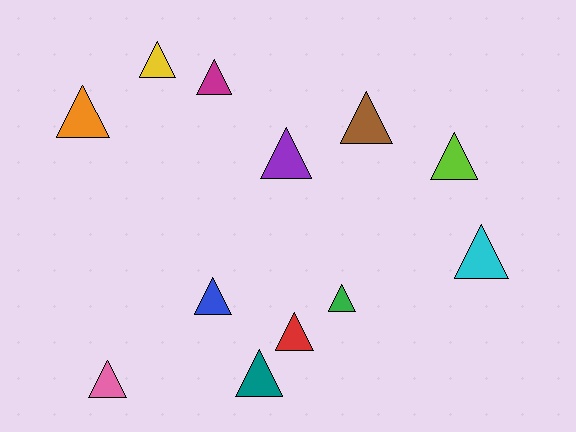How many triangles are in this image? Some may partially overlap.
There are 12 triangles.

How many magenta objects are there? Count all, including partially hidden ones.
There is 1 magenta object.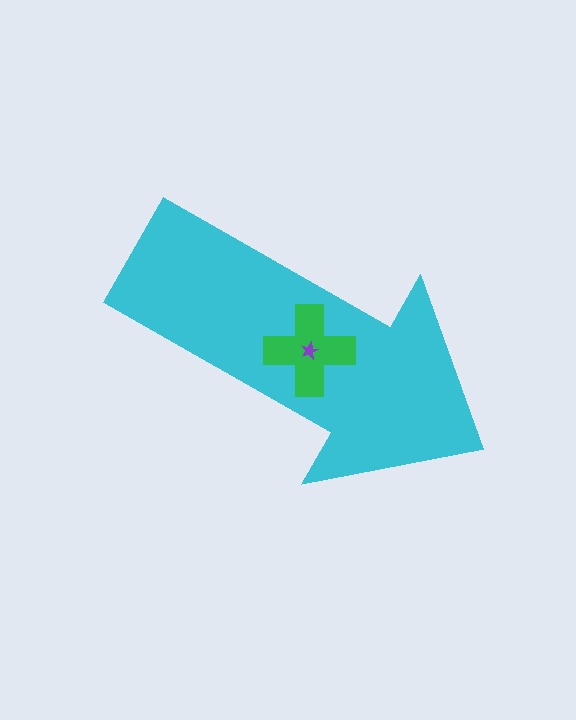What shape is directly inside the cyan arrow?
The green cross.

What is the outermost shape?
The cyan arrow.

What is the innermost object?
The purple star.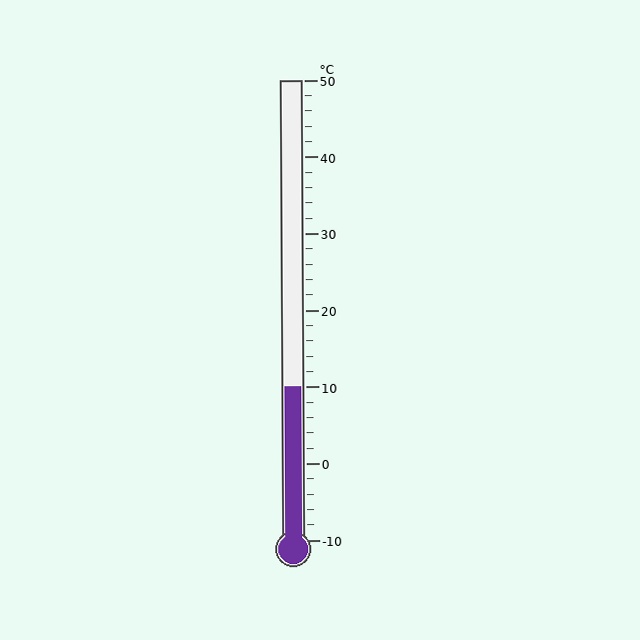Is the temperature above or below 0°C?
The temperature is above 0°C.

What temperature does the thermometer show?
The thermometer shows approximately 10°C.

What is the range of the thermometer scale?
The thermometer scale ranges from -10°C to 50°C.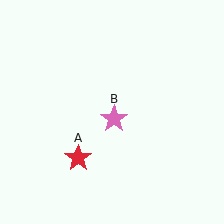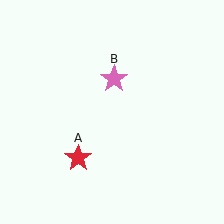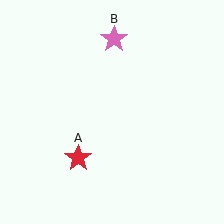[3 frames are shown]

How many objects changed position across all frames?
1 object changed position: pink star (object B).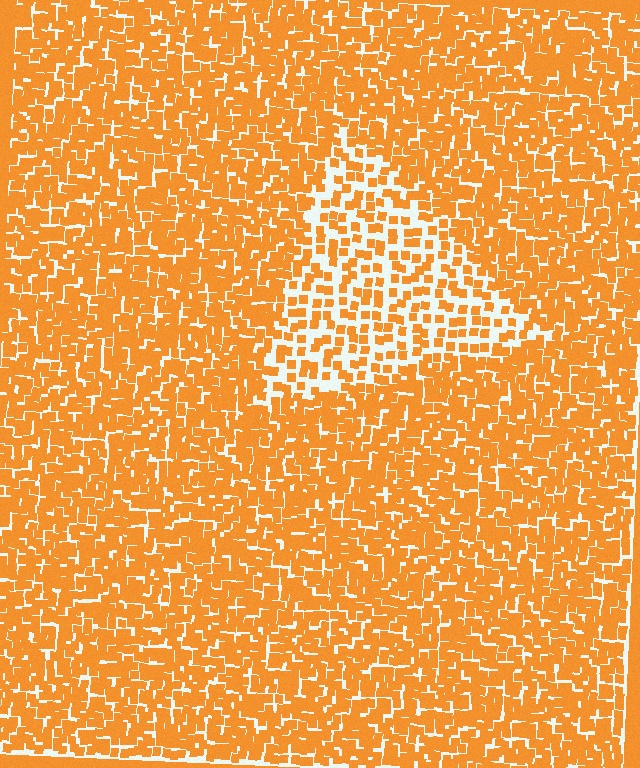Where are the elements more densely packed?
The elements are more densely packed outside the triangle boundary.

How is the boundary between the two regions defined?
The boundary is defined by a change in element density (approximately 2.1x ratio). All elements are the same color, size, and shape.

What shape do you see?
I see a triangle.